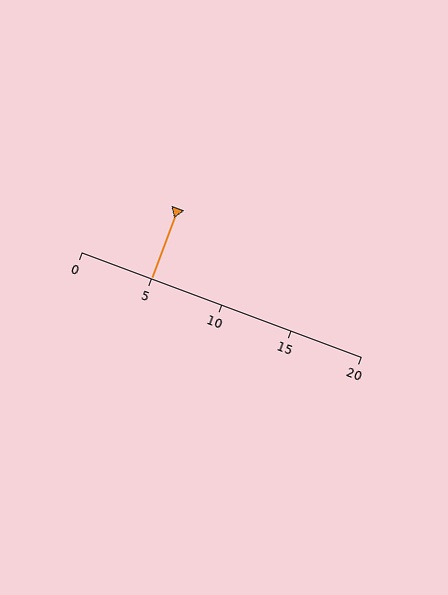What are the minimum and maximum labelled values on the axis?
The axis runs from 0 to 20.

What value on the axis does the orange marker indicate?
The marker indicates approximately 5.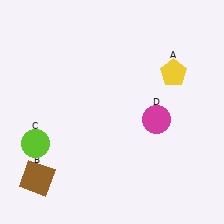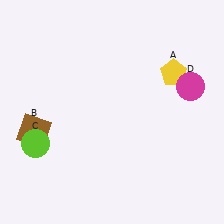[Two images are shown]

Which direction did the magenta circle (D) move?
The magenta circle (D) moved right.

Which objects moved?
The objects that moved are: the brown square (B), the magenta circle (D).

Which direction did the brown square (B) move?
The brown square (B) moved up.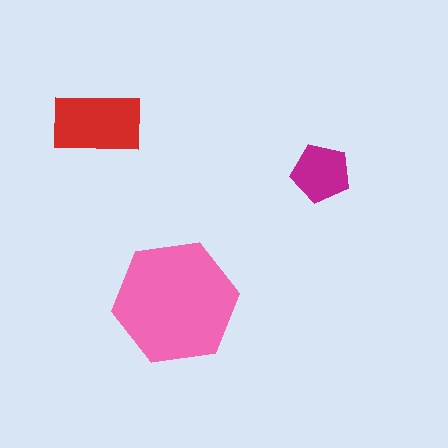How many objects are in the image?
There are 3 objects in the image.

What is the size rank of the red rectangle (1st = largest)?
2nd.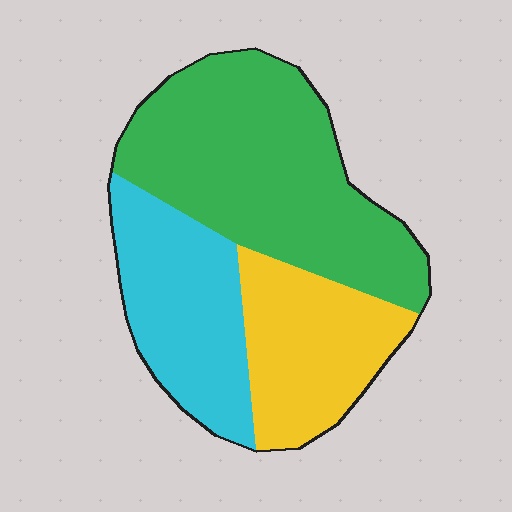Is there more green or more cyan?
Green.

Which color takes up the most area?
Green, at roughly 50%.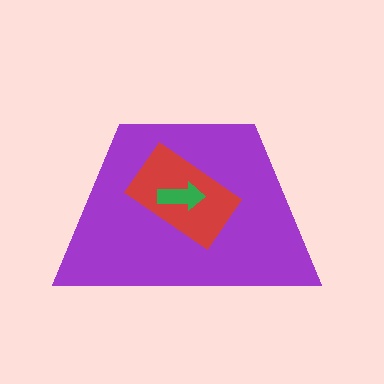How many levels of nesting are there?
3.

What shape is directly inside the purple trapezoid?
The red rectangle.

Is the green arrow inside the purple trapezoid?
Yes.